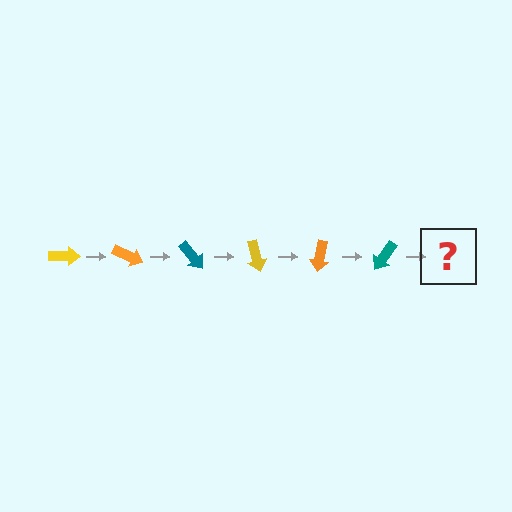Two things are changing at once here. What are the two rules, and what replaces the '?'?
The two rules are that it rotates 25 degrees each step and the color cycles through yellow, orange, and teal. The '?' should be a yellow arrow, rotated 150 degrees from the start.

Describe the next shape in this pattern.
It should be a yellow arrow, rotated 150 degrees from the start.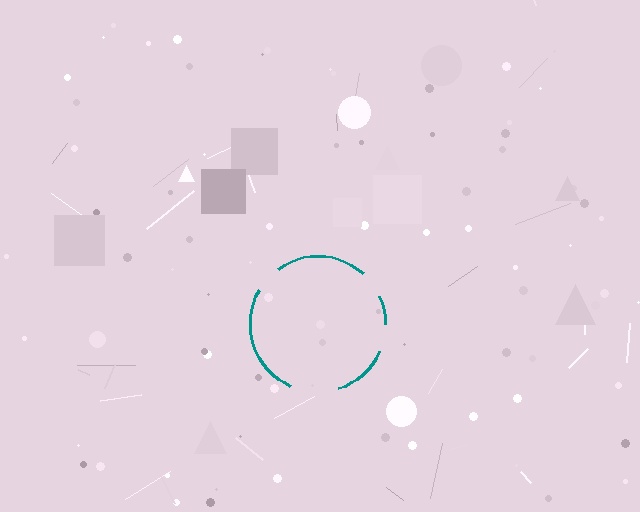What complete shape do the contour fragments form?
The contour fragments form a circle.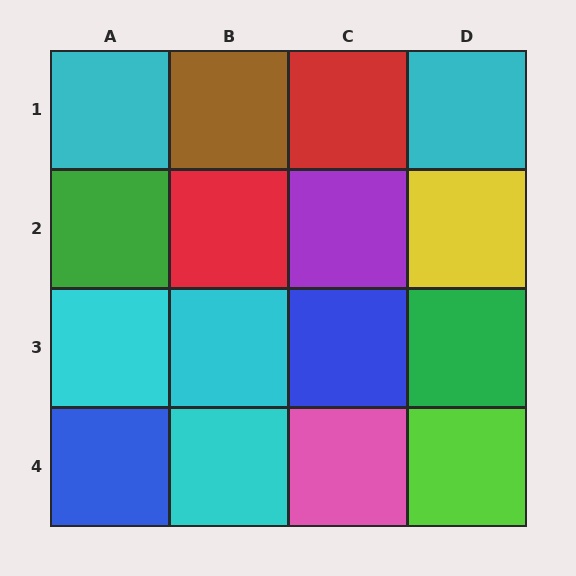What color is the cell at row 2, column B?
Red.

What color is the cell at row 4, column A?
Blue.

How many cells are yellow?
1 cell is yellow.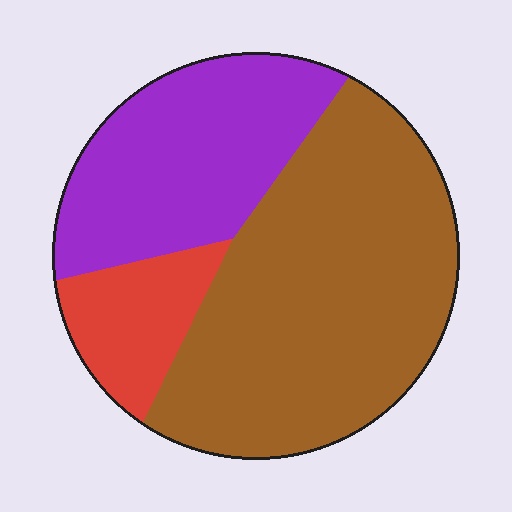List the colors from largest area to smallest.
From largest to smallest: brown, purple, red.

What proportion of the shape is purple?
Purple covers 31% of the shape.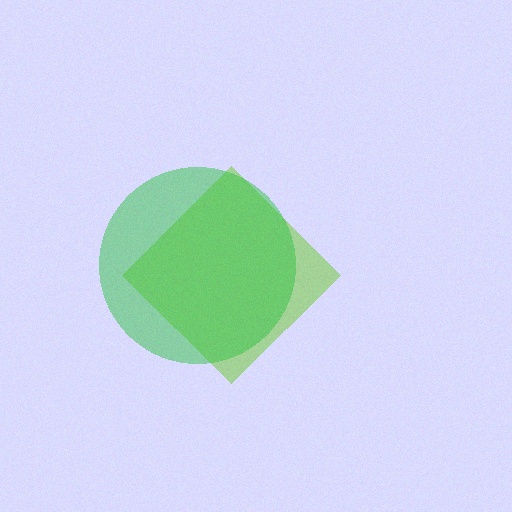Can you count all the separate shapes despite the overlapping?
Yes, there are 2 separate shapes.